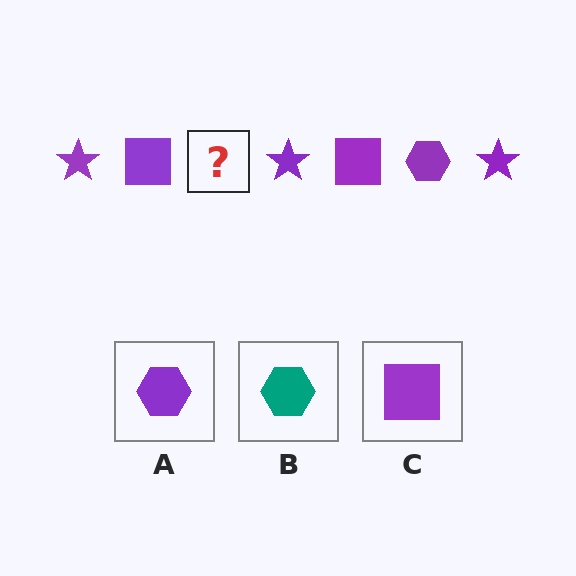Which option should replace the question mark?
Option A.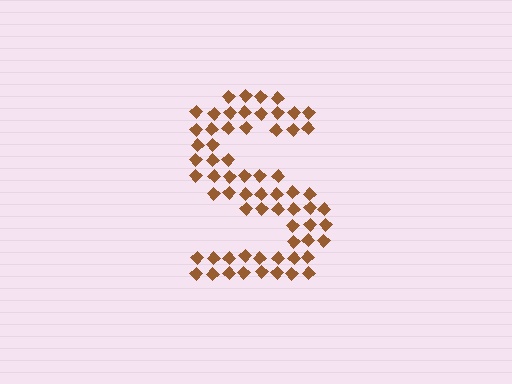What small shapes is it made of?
It is made of small diamonds.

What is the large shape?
The large shape is the letter S.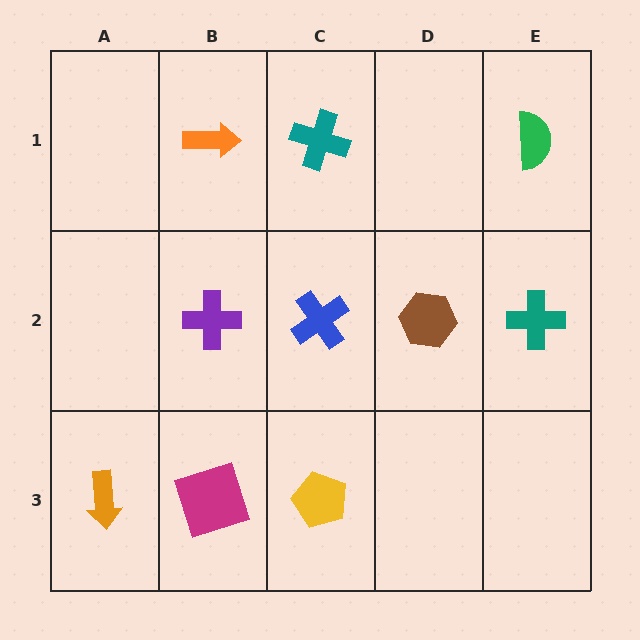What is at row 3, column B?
A magenta square.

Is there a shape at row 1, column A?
No, that cell is empty.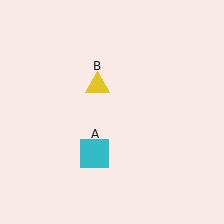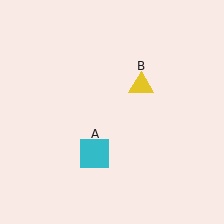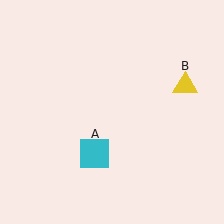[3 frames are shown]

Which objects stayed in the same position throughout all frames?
Cyan square (object A) remained stationary.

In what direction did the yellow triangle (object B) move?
The yellow triangle (object B) moved right.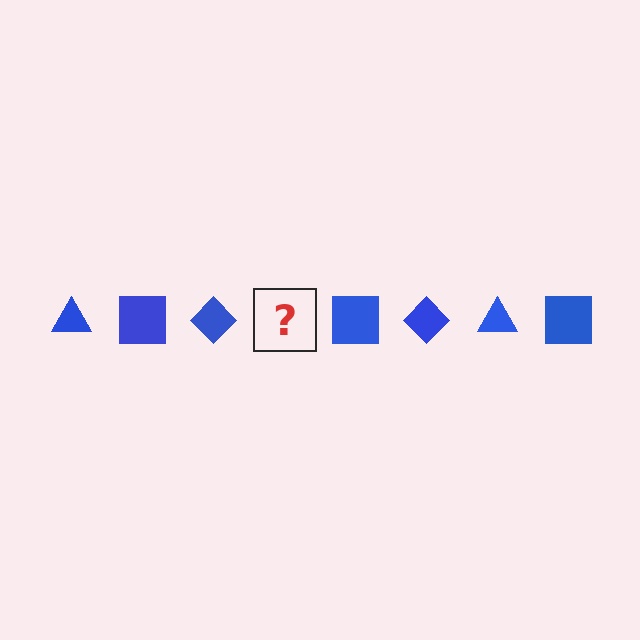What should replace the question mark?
The question mark should be replaced with a blue triangle.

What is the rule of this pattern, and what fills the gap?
The rule is that the pattern cycles through triangle, square, diamond shapes in blue. The gap should be filled with a blue triangle.